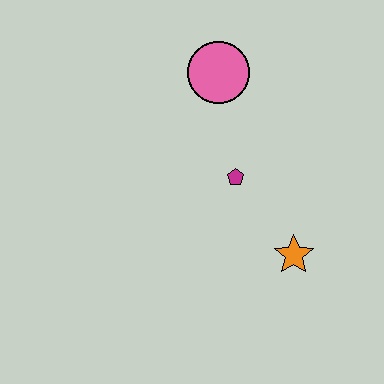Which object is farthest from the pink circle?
The orange star is farthest from the pink circle.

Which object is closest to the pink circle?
The magenta pentagon is closest to the pink circle.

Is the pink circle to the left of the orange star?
Yes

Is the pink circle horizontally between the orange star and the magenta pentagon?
No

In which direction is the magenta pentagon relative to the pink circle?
The magenta pentagon is below the pink circle.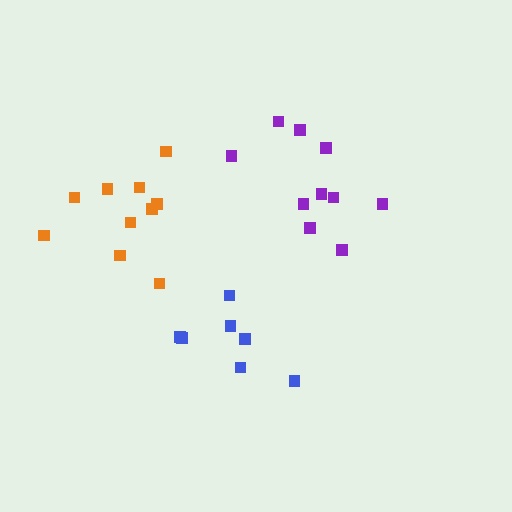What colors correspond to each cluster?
The clusters are colored: purple, orange, blue.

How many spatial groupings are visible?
There are 3 spatial groupings.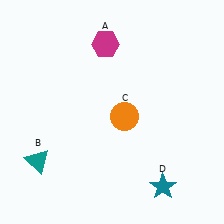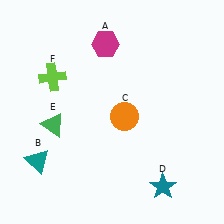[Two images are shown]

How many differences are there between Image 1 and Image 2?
There are 2 differences between the two images.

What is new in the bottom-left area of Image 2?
A green triangle (E) was added in the bottom-left area of Image 2.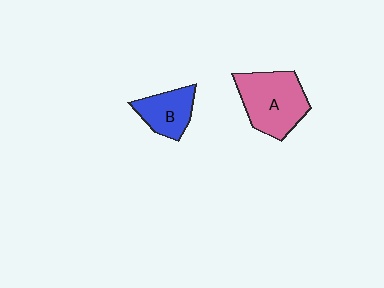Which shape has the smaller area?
Shape B (blue).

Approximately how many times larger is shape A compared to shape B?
Approximately 1.6 times.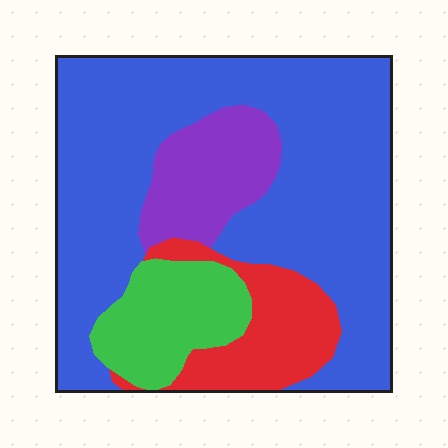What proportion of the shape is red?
Red takes up less than a quarter of the shape.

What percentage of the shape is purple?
Purple covers roughly 10% of the shape.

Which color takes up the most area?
Blue, at roughly 60%.